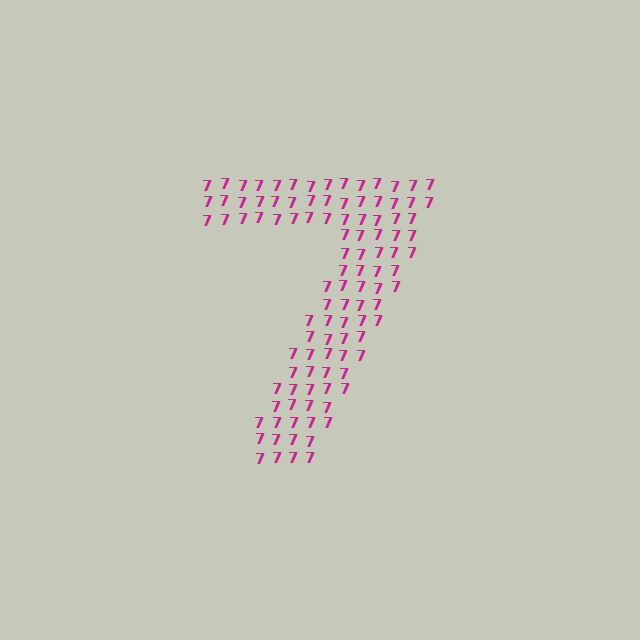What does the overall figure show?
The overall figure shows the digit 7.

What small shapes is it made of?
It is made of small digit 7's.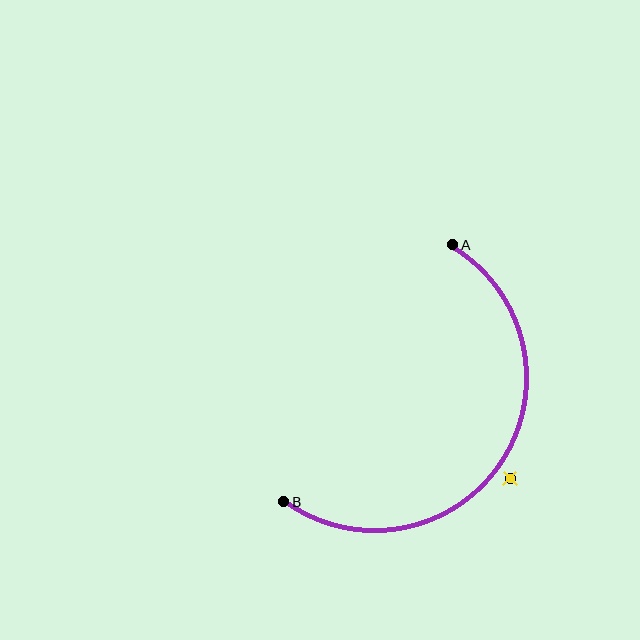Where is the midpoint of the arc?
The arc midpoint is the point on the curve farthest from the straight line joining A and B. It sits to the right of that line.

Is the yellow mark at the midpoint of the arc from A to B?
No — the yellow mark does not lie on the arc at all. It sits slightly outside the curve.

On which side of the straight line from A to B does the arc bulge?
The arc bulges to the right of the straight line connecting A and B.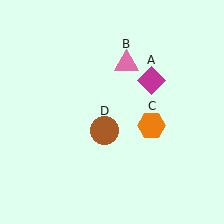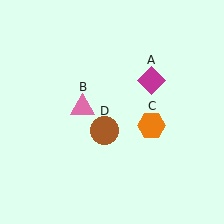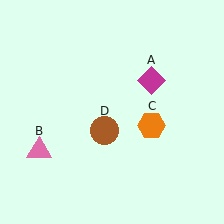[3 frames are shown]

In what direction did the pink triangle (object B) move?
The pink triangle (object B) moved down and to the left.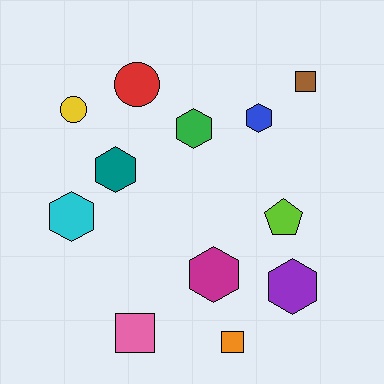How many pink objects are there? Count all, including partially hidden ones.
There is 1 pink object.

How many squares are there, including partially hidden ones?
There are 3 squares.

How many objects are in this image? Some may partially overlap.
There are 12 objects.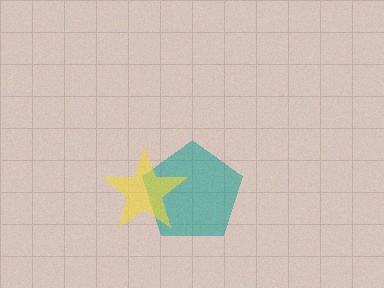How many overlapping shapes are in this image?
There are 2 overlapping shapes in the image.